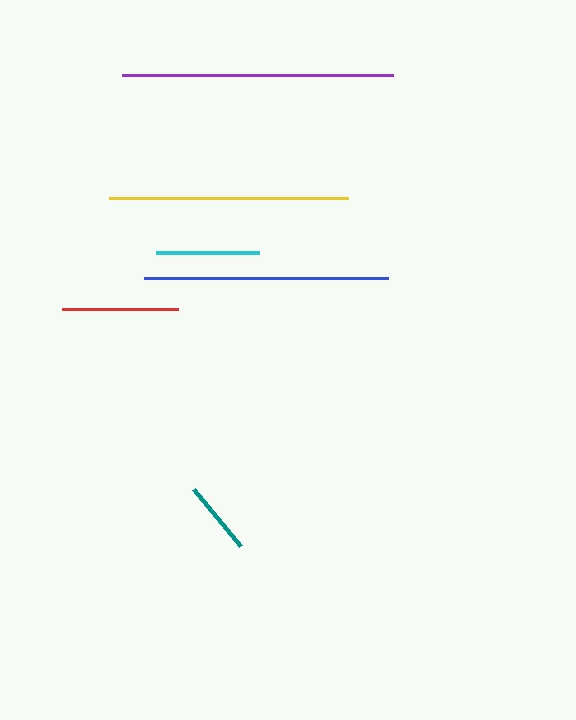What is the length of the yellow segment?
The yellow segment is approximately 239 pixels long.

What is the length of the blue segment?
The blue segment is approximately 244 pixels long.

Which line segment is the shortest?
The teal line is the shortest at approximately 74 pixels.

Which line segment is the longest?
The purple line is the longest at approximately 271 pixels.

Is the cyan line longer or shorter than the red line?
The red line is longer than the cyan line.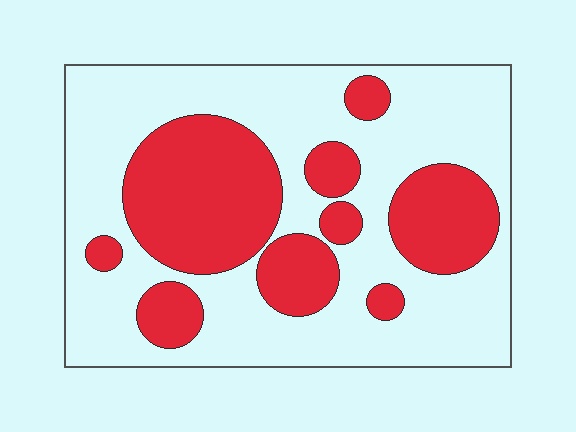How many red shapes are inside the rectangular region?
9.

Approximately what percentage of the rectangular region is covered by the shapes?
Approximately 35%.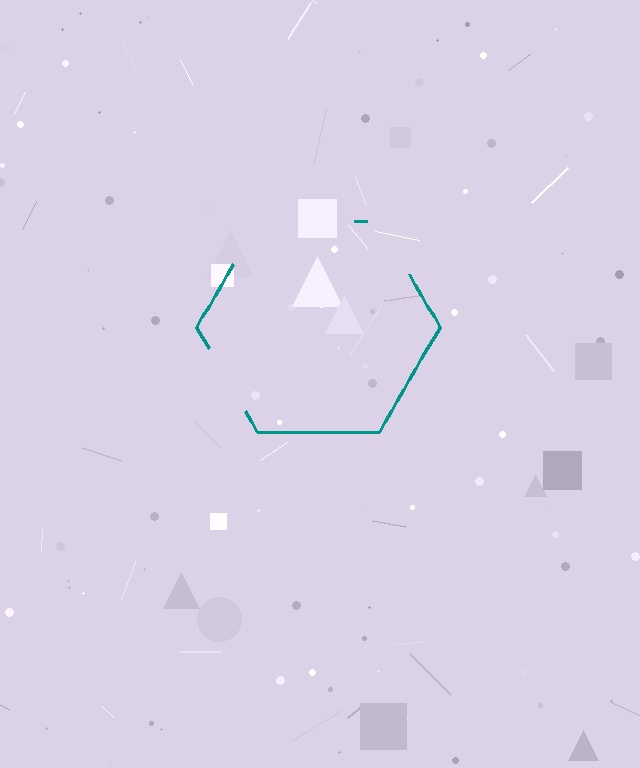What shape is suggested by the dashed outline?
The dashed outline suggests a hexagon.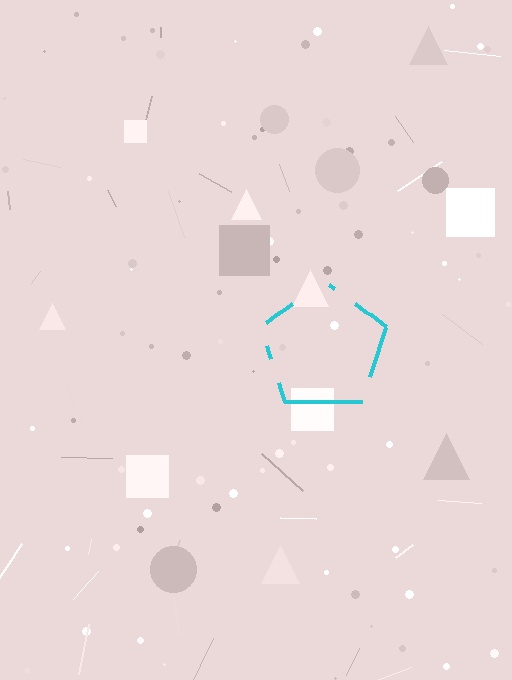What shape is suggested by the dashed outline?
The dashed outline suggests a pentagon.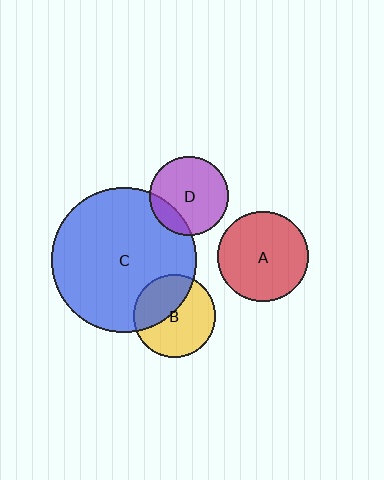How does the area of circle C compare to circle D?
Approximately 3.4 times.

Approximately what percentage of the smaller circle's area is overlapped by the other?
Approximately 40%.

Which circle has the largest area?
Circle C (blue).